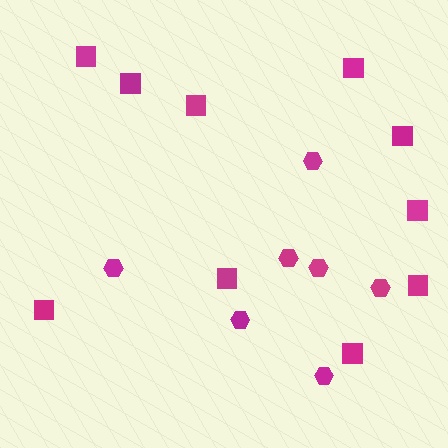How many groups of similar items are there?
There are 2 groups: one group of hexagons (7) and one group of squares (10).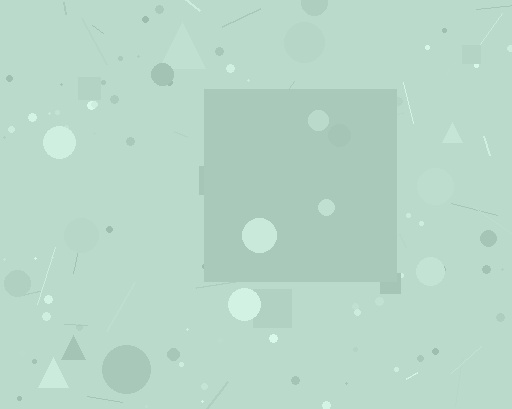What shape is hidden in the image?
A square is hidden in the image.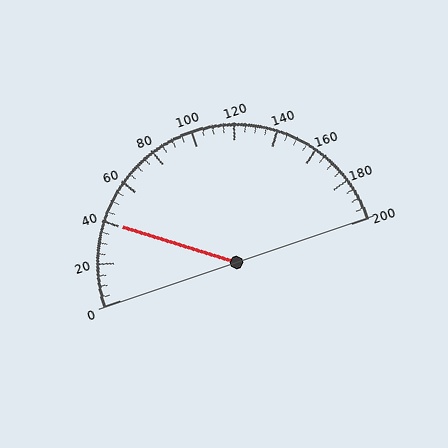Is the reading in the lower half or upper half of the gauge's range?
The reading is in the lower half of the range (0 to 200).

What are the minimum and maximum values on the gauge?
The gauge ranges from 0 to 200.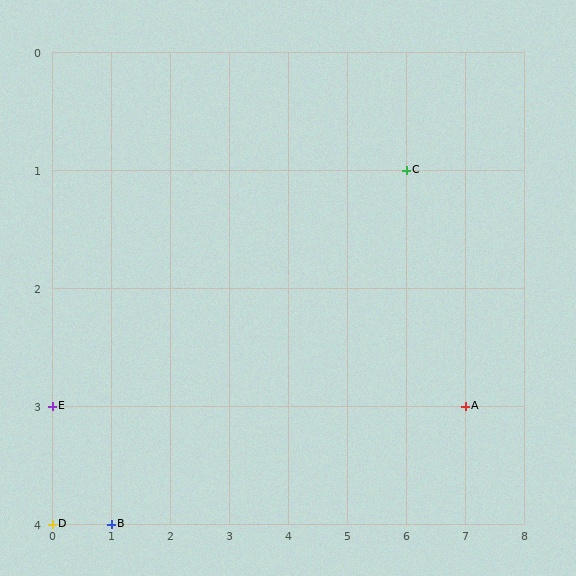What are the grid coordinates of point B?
Point B is at grid coordinates (1, 4).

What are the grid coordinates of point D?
Point D is at grid coordinates (0, 4).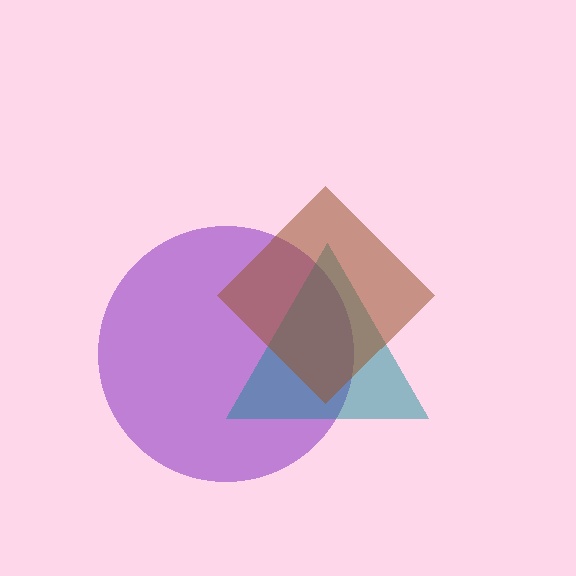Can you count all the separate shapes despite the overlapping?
Yes, there are 3 separate shapes.